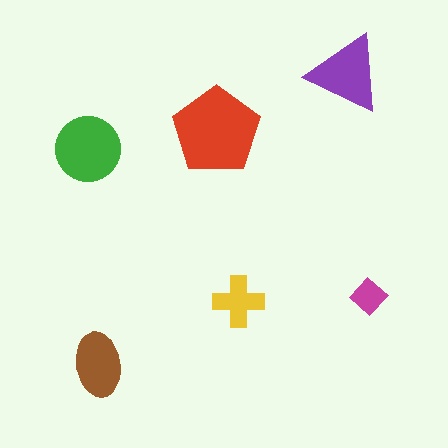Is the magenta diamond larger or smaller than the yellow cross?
Smaller.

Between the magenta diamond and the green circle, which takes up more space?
The green circle.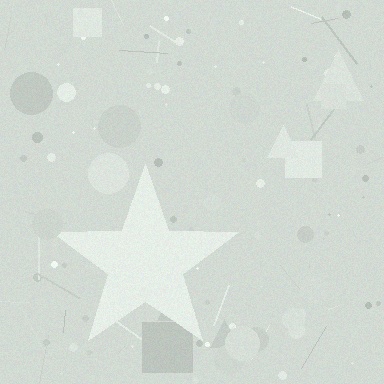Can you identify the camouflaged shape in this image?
The camouflaged shape is a star.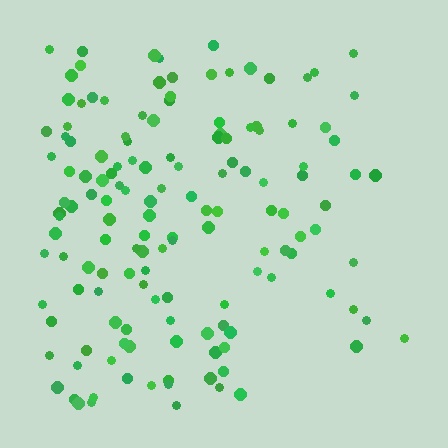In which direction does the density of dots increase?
From right to left, with the left side densest.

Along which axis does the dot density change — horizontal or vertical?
Horizontal.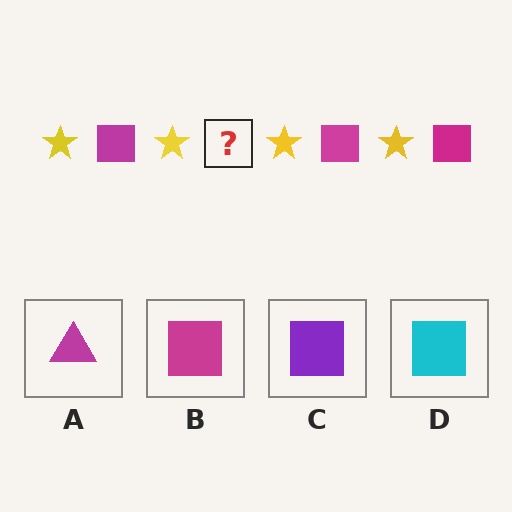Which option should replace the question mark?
Option B.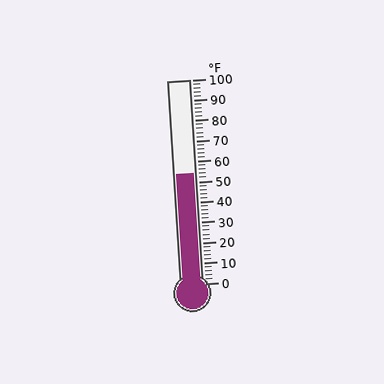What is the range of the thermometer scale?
The thermometer scale ranges from 0°F to 100°F.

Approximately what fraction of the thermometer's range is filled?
The thermometer is filled to approximately 55% of its range.